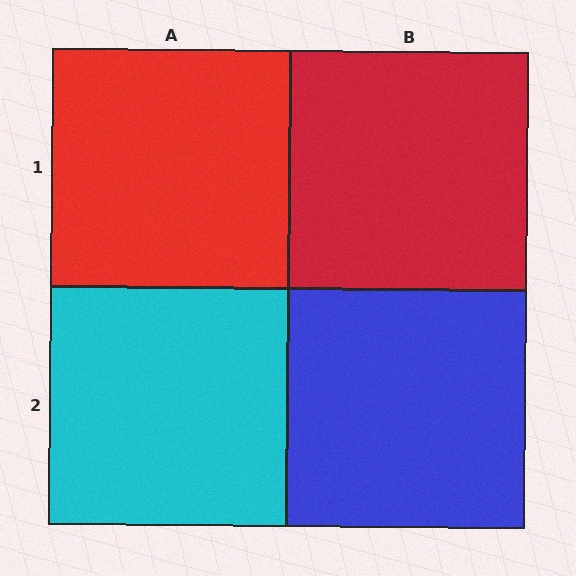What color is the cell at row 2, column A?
Cyan.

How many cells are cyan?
1 cell is cyan.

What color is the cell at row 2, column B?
Blue.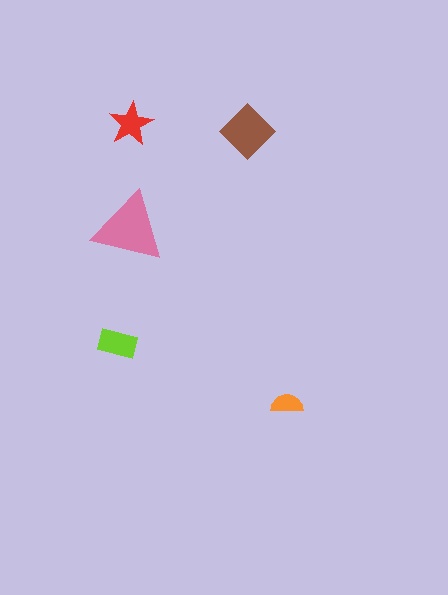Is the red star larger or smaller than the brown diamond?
Smaller.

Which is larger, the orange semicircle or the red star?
The red star.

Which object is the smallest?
The orange semicircle.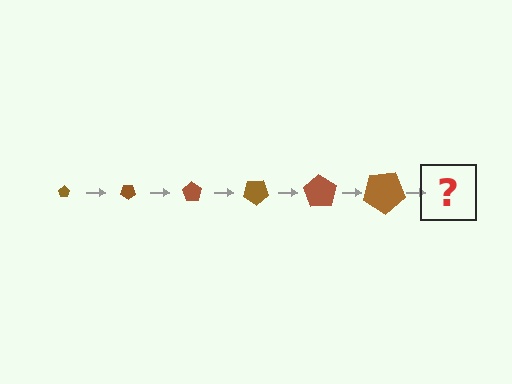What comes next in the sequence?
The next element should be a pentagon, larger than the previous one and rotated 210 degrees from the start.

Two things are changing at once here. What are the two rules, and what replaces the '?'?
The two rules are that the pentagon grows larger each step and it rotates 35 degrees each step. The '?' should be a pentagon, larger than the previous one and rotated 210 degrees from the start.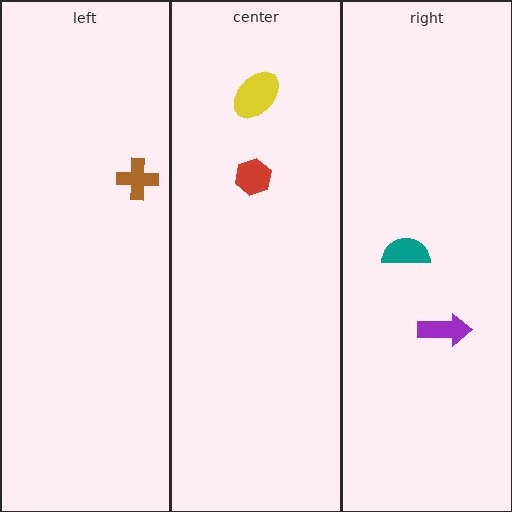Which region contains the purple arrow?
The right region.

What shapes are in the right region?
The purple arrow, the teal semicircle.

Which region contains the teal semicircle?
The right region.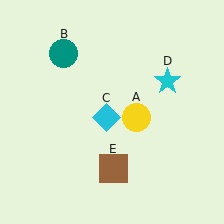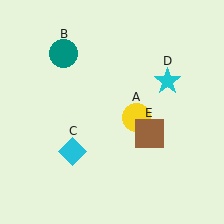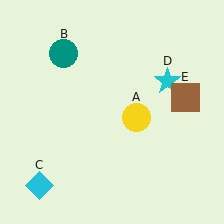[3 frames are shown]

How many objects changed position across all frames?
2 objects changed position: cyan diamond (object C), brown square (object E).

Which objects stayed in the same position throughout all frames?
Yellow circle (object A) and teal circle (object B) and cyan star (object D) remained stationary.